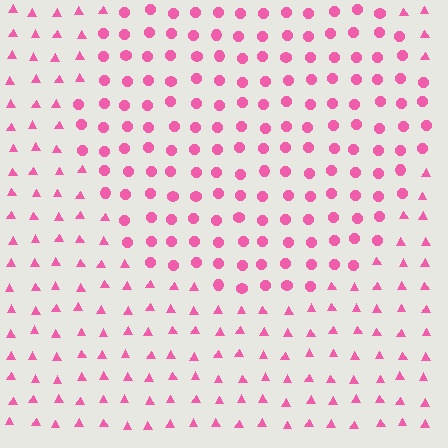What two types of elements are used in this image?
The image uses circles inside the circle region and triangles outside it.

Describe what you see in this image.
The image is filled with small pink elements arranged in a uniform grid. A circle-shaped region contains circles, while the surrounding area contains triangles. The boundary is defined purely by the change in element shape.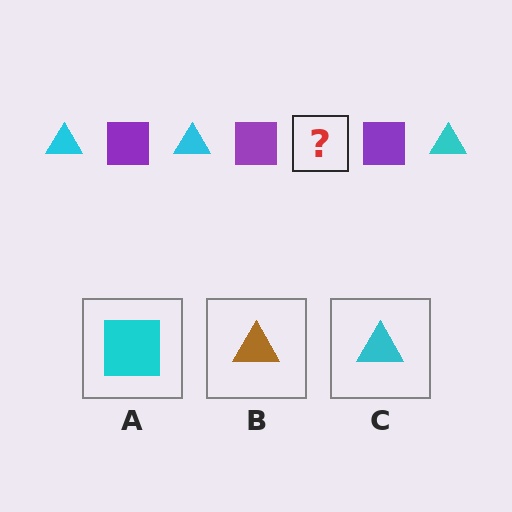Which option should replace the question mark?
Option C.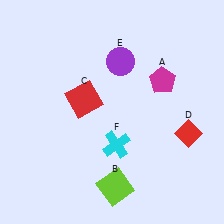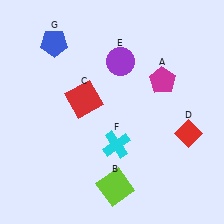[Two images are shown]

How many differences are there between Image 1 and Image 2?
There is 1 difference between the two images.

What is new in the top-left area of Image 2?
A blue pentagon (G) was added in the top-left area of Image 2.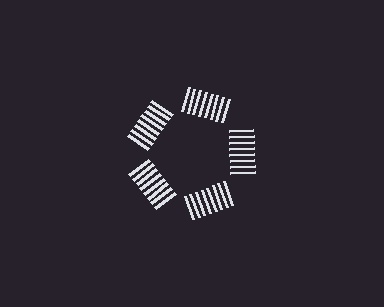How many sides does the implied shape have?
5 sides — the line-ends trace a pentagon.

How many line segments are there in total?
40 — 8 along each of the 5 edges.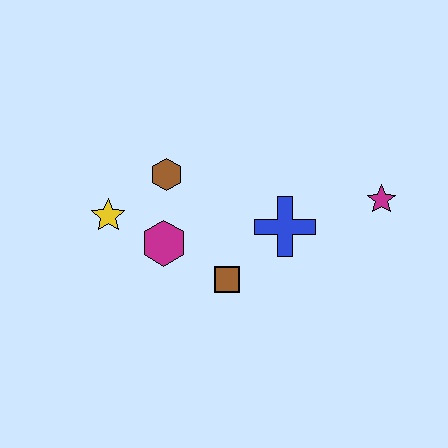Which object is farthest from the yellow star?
The magenta star is farthest from the yellow star.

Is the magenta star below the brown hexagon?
Yes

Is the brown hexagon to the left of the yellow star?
No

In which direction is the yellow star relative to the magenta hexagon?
The yellow star is to the left of the magenta hexagon.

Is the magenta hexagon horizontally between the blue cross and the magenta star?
No